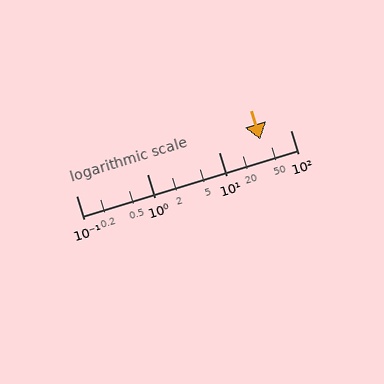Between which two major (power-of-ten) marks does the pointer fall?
The pointer is between 10 and 100.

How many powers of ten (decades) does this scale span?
The scale spans 3 decades, from 0.1 to 100.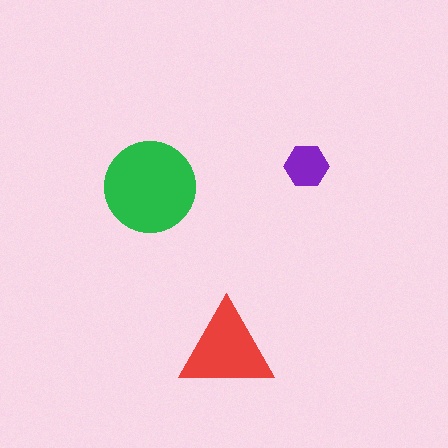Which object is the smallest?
The purple hexagon.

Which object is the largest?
The green circle.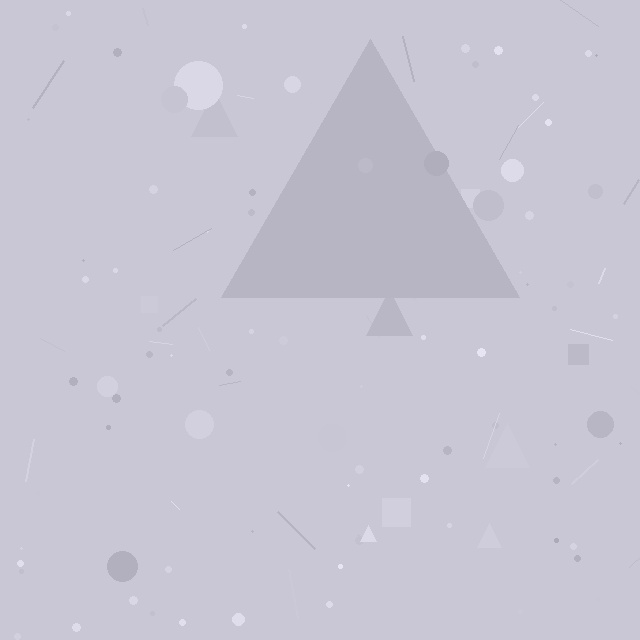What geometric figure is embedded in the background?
A triangle is embedded in the background.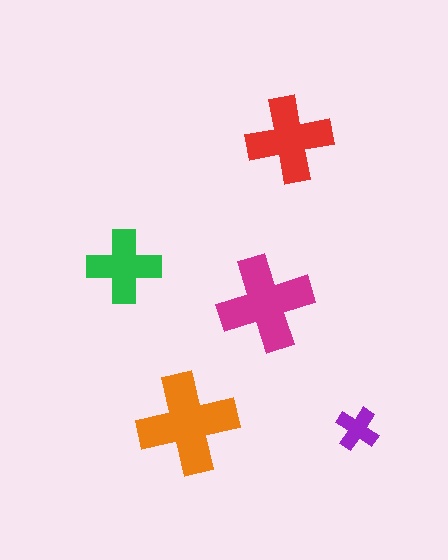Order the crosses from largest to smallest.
the orange one, the magenta one, the red one, the green one, the purple one.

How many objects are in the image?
There are 5 objects in the image.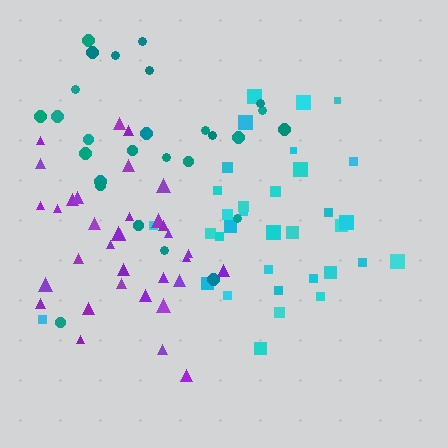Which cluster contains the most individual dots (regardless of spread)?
Cyan (34).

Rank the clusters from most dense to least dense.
cyan, purple, teal.